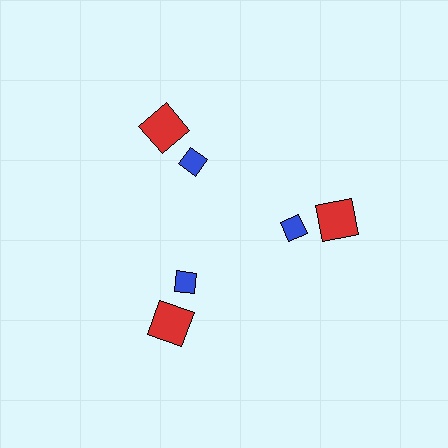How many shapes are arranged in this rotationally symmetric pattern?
There are 6 shapes, arranged in 3 groups of 2.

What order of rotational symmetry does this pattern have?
This pattern has 3-fold rotational symmetry.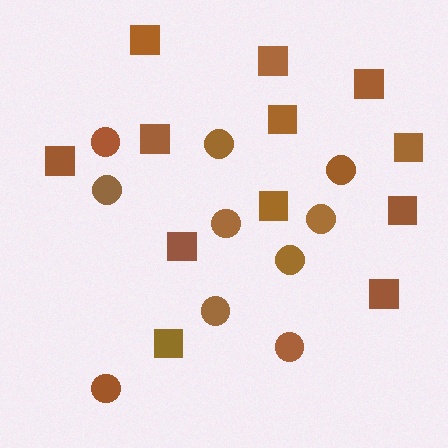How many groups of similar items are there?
There are 2 groups: one group of circles (10) and one group of squares (12).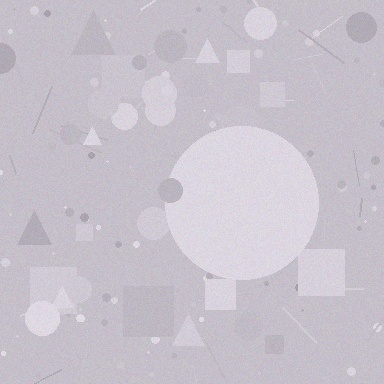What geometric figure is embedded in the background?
A circle is embedded in the background.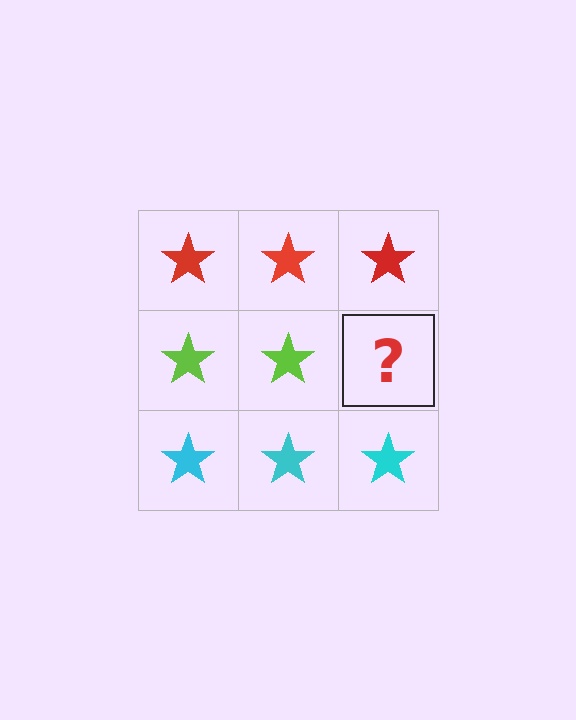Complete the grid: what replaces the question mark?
The question mark should be replaced with a lime star.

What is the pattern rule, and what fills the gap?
The rule is that each row has a consistent color. The gap should be filled with a lime star.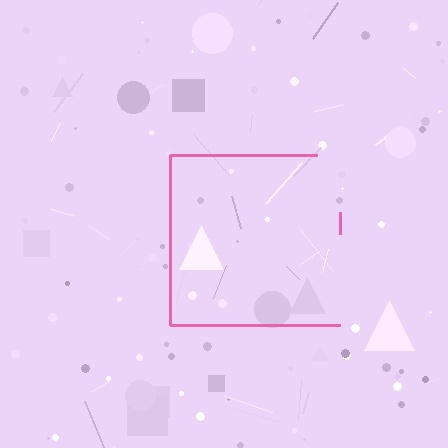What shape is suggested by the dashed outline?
The dashed outline suggests a square.